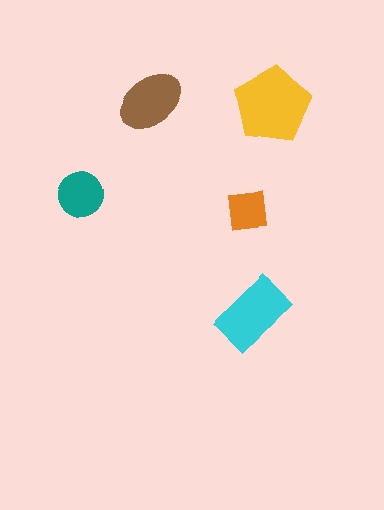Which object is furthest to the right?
The yellow pentagon is rightmost.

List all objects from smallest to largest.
The orange square, the teal circle, the brown ellipse, the cyan rectangle, the yellow pentagon.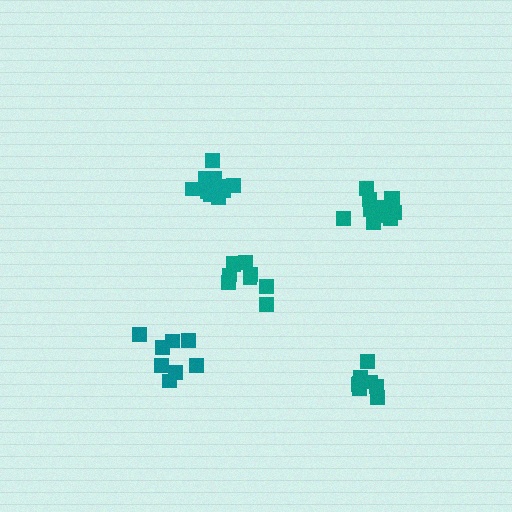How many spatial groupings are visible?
There are 5 spatial groupings.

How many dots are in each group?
Group 1: 8 dots, Group 2: 12 dots, Group 3: 8 dots, Group 4: 9 dots, Group 5: 12 dots (49 total).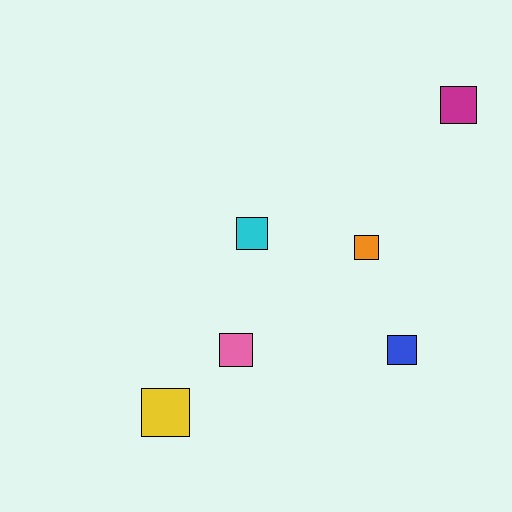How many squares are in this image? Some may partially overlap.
There are 6 squares.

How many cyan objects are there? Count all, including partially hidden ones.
There is 1 cyan object.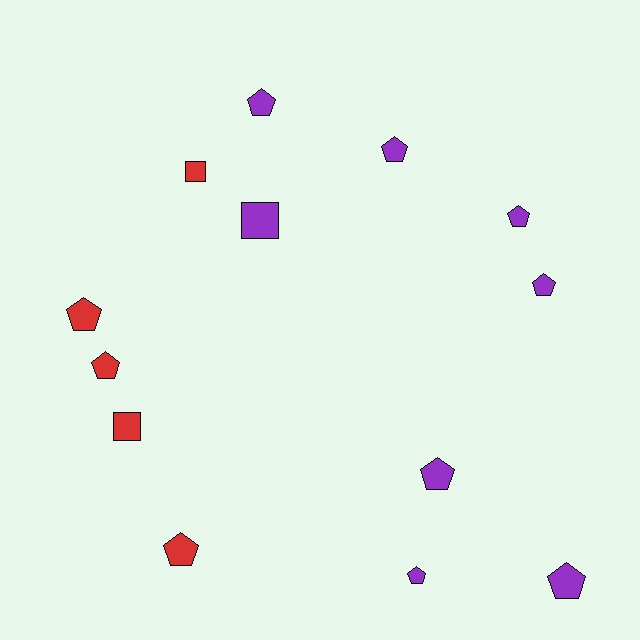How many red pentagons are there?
There are 3 red pentagons.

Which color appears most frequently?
Purple, with 8 objects.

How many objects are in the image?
There are 13 objects.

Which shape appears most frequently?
Pentagon, with 10 objects.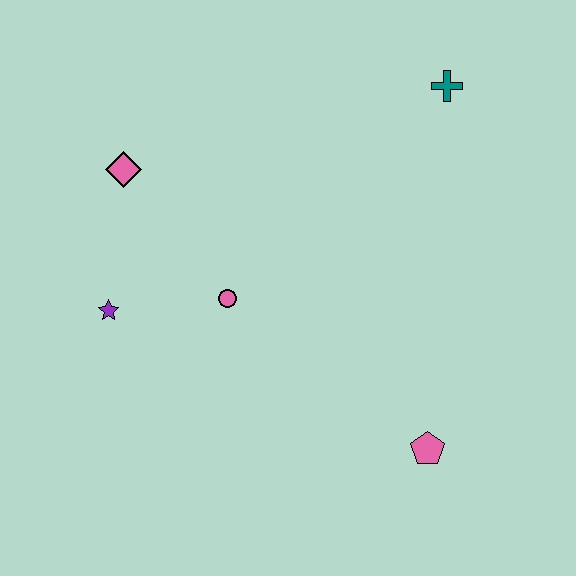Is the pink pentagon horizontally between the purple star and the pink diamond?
No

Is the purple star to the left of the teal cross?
Yes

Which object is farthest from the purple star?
The teal cross is farthest from the purple star.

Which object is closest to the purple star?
The pink circle is closest to the purple star.